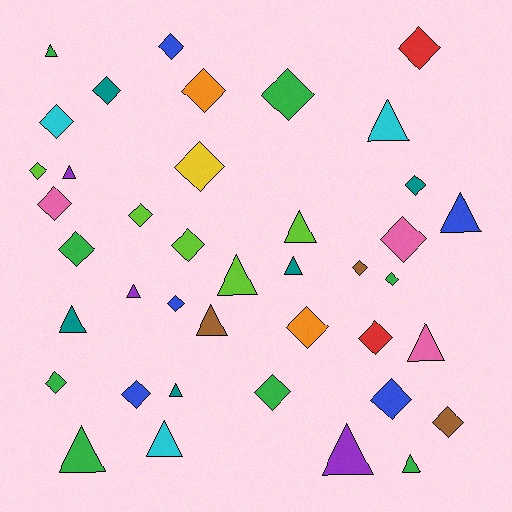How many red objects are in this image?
There are 2 red objects.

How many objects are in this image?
There are 40 objects.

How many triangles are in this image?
There are 16 triangles.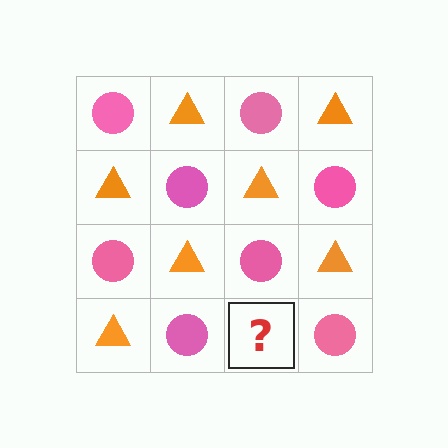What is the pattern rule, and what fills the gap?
The rule is that it alternates pink circle and orange triangle in a checkerboard pattern. The gap should be filled with an orange triangle.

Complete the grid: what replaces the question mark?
The question mark should be replaced with an orange triangle.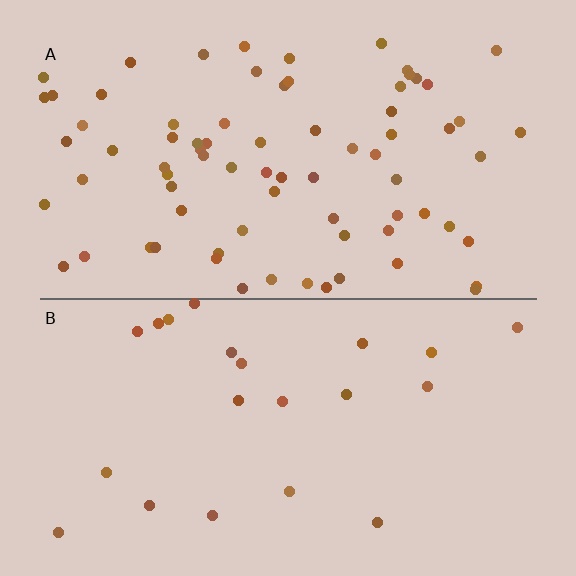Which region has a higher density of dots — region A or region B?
A (the top).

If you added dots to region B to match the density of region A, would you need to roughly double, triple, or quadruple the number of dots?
Approximately triple.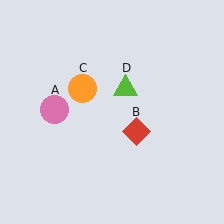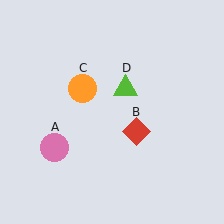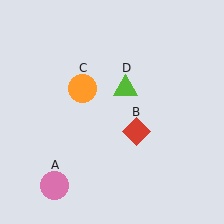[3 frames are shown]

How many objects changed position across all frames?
1 object changed position: pink circle (object A).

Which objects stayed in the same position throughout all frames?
Red diamond (object B) and orange circle (object C) and lime triangle (object D) remained stationary.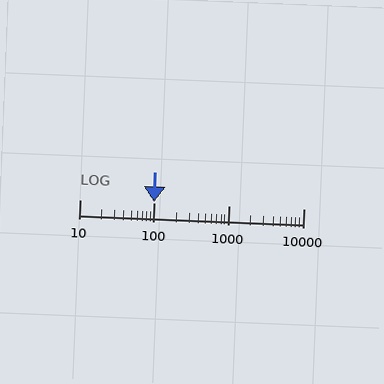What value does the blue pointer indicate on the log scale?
The pointer indicates approximately 100.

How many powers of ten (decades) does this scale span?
The scale spans 3 decades, from 10 to 10000.